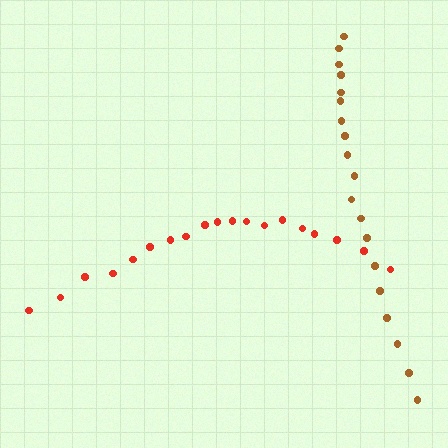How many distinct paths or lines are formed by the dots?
There are 2 distinct paths.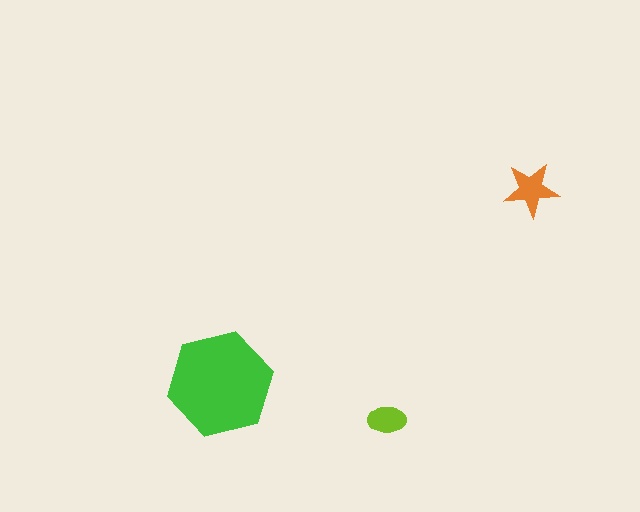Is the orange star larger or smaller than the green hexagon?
Smaller.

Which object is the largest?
The green hexagon.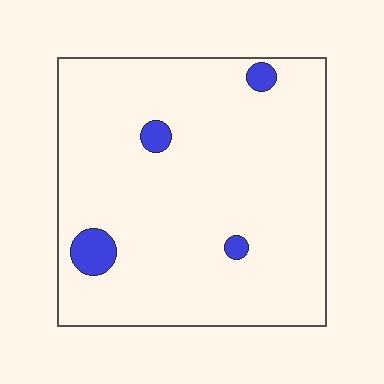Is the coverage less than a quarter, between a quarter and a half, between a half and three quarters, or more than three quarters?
Less than a quarter.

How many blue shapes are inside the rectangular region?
4.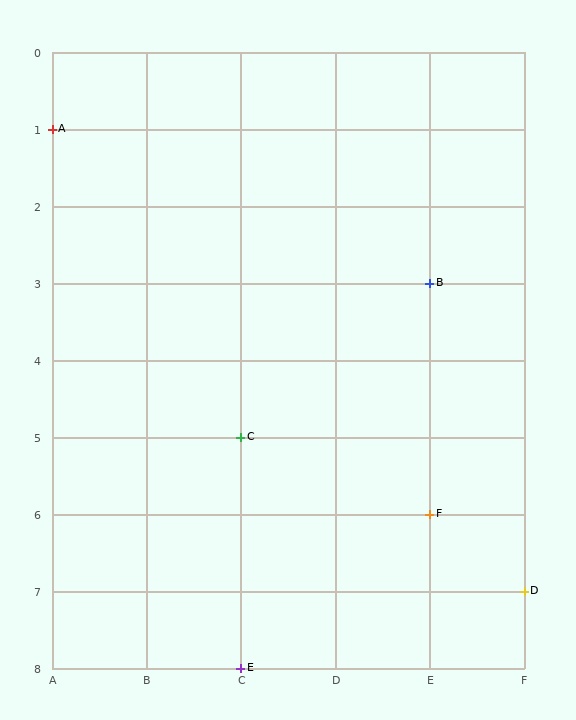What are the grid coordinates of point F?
Point F is at grid coordinates (E, 6).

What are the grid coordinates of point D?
Point D is at grid coordinates (F, 7).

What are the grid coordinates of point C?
Point C is at grid coordinates (C, 5).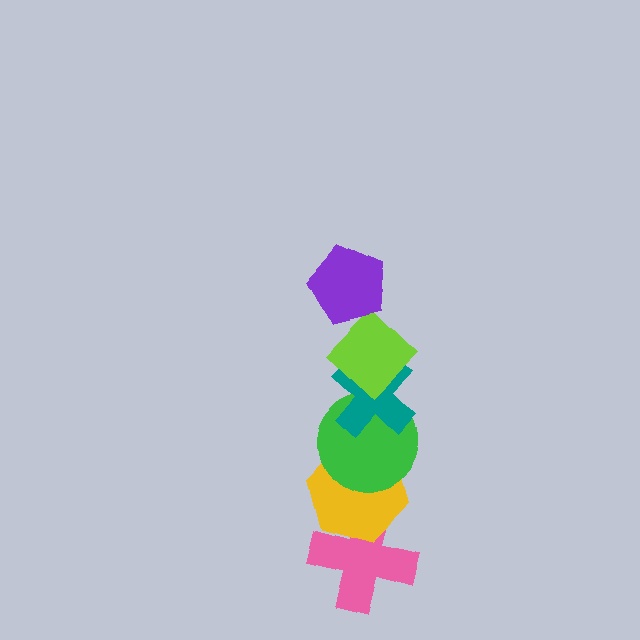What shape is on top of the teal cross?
The lime diamond is on top of the teal cross.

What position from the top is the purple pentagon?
The purple pentagon is 1st from the top.